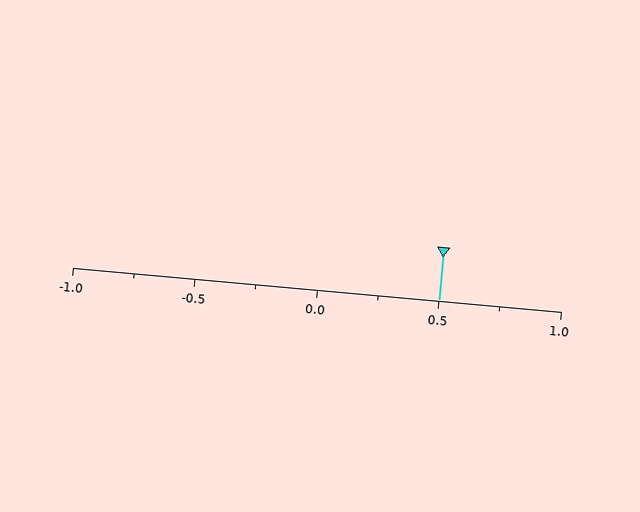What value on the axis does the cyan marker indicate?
The marker indicates approximately 0.5.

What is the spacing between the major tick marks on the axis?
The major ticks are spaced 0.5 apart.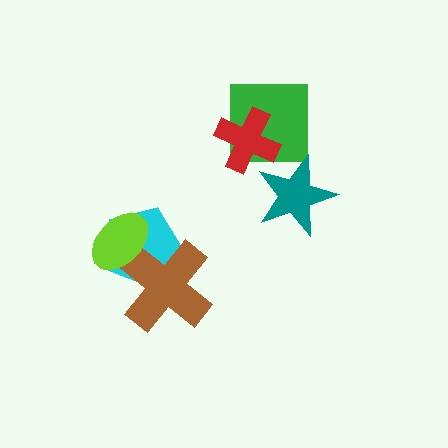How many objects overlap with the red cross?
1 object overlaps with the red cross.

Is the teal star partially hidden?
No, no other shape covers it.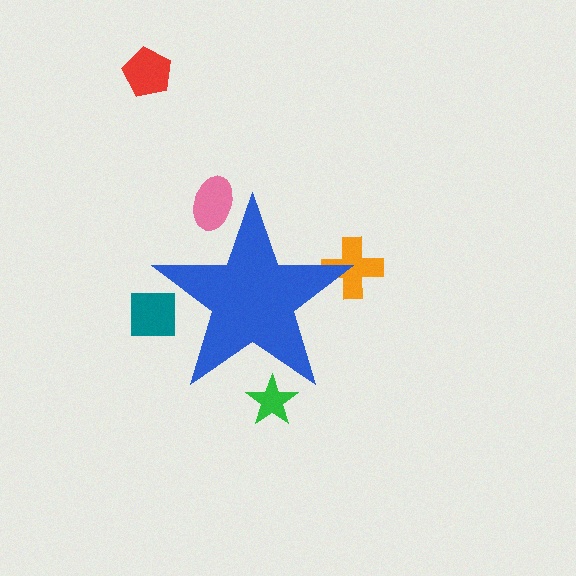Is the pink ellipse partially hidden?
Yes, the pink ellipse is partially hidden behind the blue star.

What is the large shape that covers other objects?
A blue star.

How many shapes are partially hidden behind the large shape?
4 shapes are partially hidden.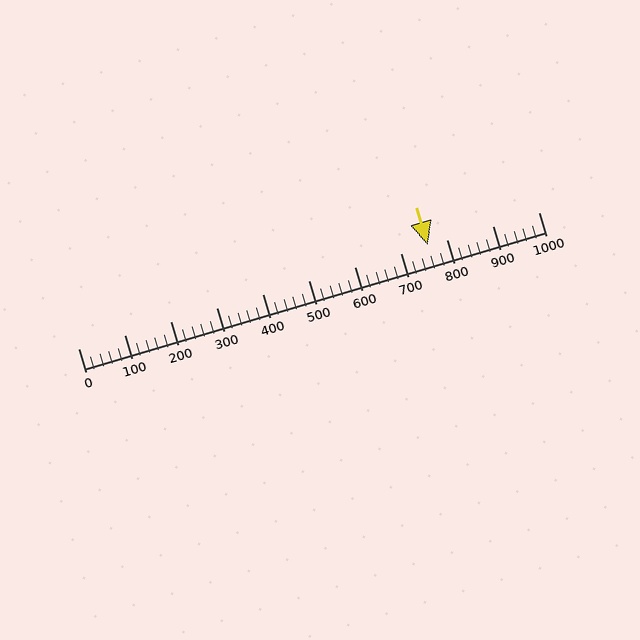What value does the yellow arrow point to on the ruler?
The yellow arrow points to approximately 760.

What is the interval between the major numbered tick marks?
The major tick marks are spaced 100 units apart.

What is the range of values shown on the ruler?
The ruler shows values from 0 to 1000.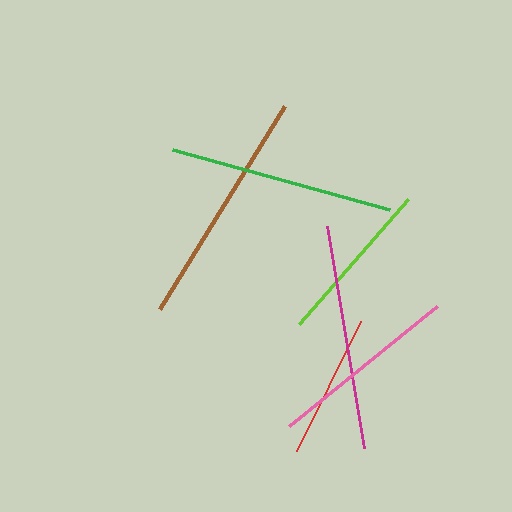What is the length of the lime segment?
The lime segment is approximately 166 pixels long.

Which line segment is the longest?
The brown line is the longest at approximately 238 pixels.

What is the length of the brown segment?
The brown segment is approximately 238 pixels long.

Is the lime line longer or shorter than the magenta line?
The magenta line is longer than the lime line.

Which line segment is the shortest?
The red line is the shortest at approximately 145 pixels.